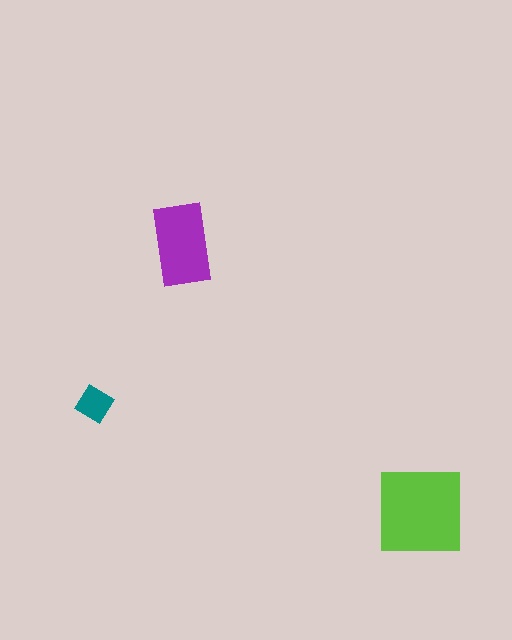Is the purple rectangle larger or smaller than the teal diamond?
Larger.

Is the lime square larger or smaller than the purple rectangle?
Larger.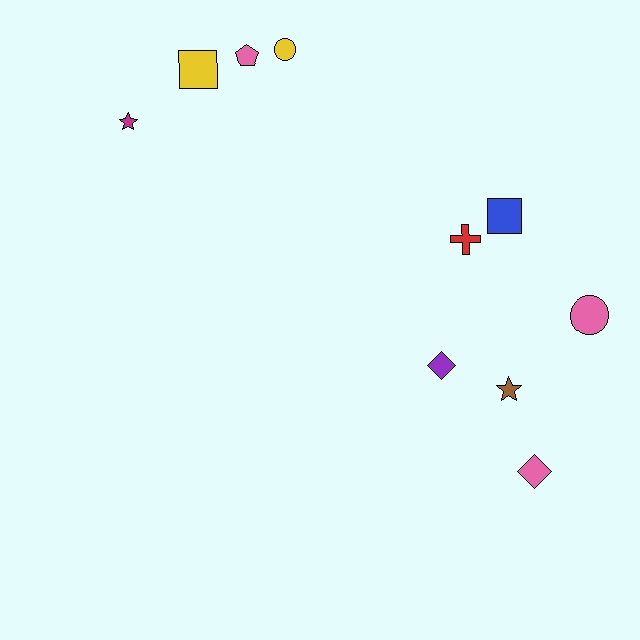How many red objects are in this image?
There is 1 red object.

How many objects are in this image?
There are 10 objects.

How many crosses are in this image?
There is 1 cross.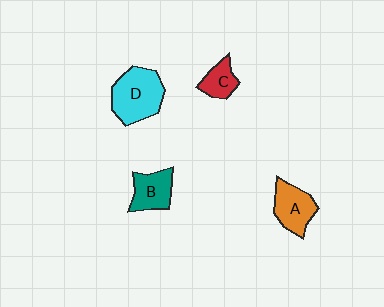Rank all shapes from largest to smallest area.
From largest to smallest: D (cyan), A (orange), B (teal), C (red).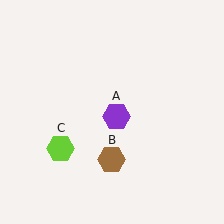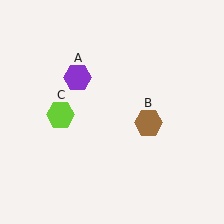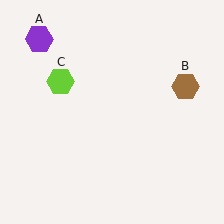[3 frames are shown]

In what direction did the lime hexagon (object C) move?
The lime hexagon (object C) moved up.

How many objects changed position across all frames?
3 objects changed position: purple hexagon (object A), brown hexagon (object B), lime hexagon (object C).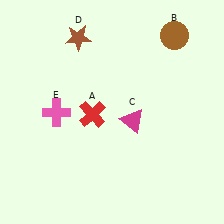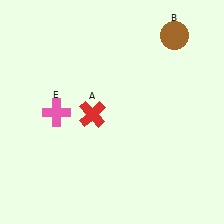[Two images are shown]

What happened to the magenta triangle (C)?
The magenta triangle (C) was removed in Image 2. It was in the bottom-right area of Image 1.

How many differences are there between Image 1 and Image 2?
There are 2 differences between the two images.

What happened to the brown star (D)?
The brown star (D) was removed in Image 2. It was in the top-left area of Image 1.